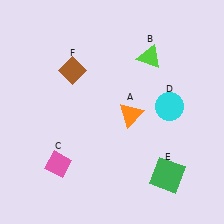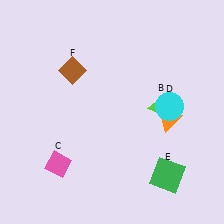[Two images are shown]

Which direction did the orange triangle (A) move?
The orange triangle (A) moved right.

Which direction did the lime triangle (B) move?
The lime triangle (B) moved down.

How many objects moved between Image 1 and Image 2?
2 objects moved between the two images.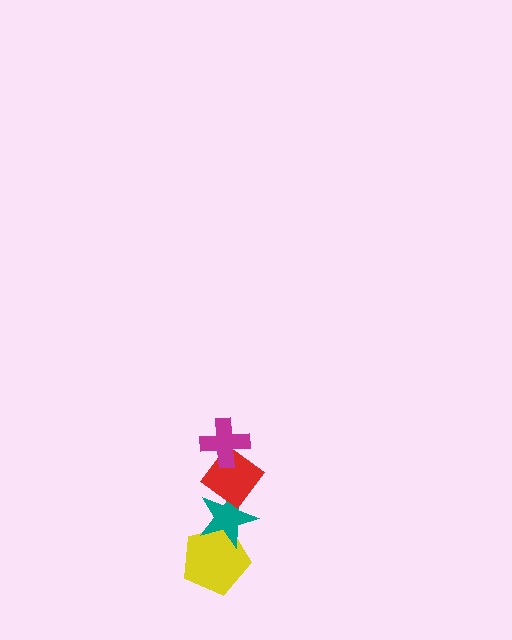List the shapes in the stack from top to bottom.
From top to bottom: the magenta cross, the red diamond, the teal star, the yellow pentagon.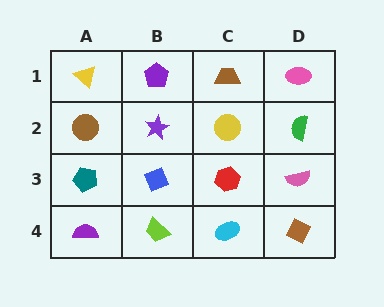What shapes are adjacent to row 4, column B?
A blue diamond (row 3, column B), a purple semicircle (row 4, column A), a cyan ellipse (row 4, column C).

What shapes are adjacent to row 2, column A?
A yellow triangle (row 1, column A), a teal pentagon (row 3, column A), a purple star (row 2, column B).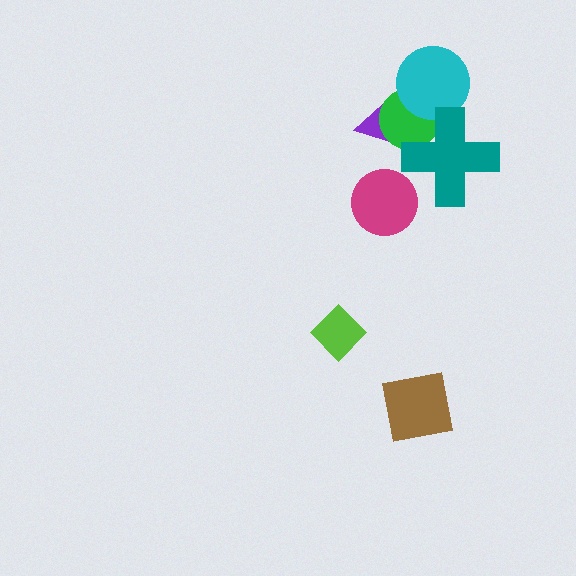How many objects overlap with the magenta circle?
0 objects overlap with the magenta circle.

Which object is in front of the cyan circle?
The teal cross is in front of the cyan circle.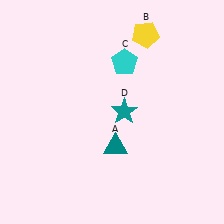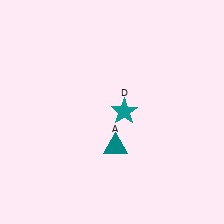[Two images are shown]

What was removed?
The cyan pentagon (C), the yellow pentagon (B) were removed in Image 2.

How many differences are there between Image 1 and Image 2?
There are 2 differences between the two images.